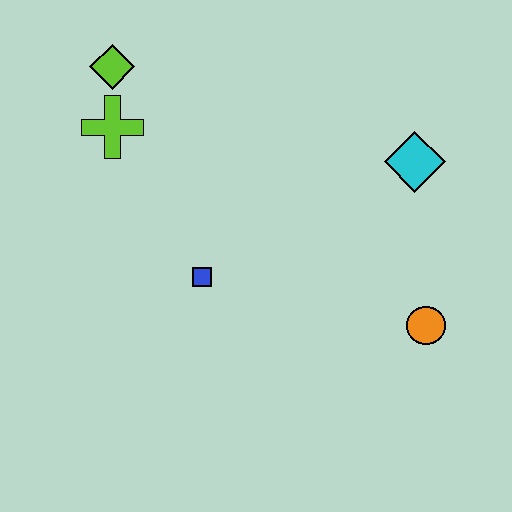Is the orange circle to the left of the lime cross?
No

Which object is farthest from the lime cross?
The orange circle is farthest from the lime cross.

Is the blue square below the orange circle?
No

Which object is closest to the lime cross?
The lime diamond is closest to the lime cross.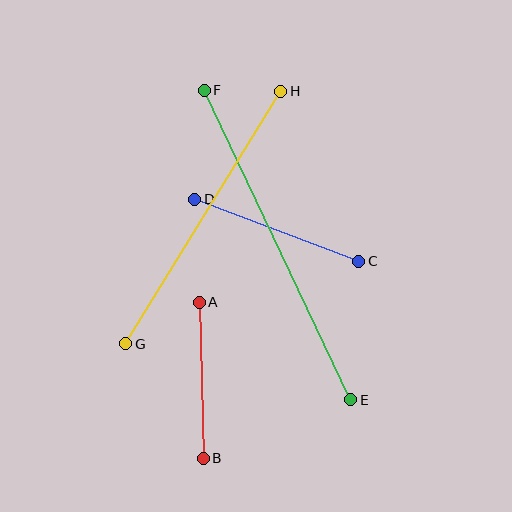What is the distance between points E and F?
The distance is approximately 342 pixels.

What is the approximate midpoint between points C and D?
The midpoint is at approximately (277, 230) pixels.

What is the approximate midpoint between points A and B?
The midpoint is at approximately (201, 380) pixels.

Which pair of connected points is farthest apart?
Points E and F are farthest apart.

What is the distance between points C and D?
The distance is approximately 176 pixels.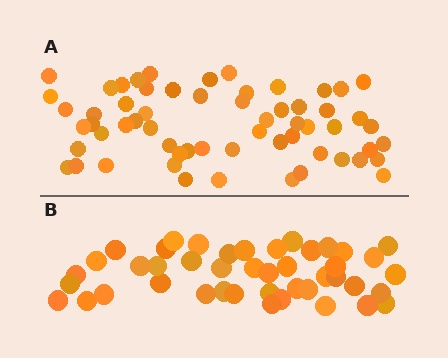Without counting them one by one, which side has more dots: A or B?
Region A (the top region) has more dots.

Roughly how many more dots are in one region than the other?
Region A has approximately 15 more dots than region B.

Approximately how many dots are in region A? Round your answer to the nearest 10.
About 60 dots.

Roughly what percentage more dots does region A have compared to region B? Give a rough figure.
About 35% more.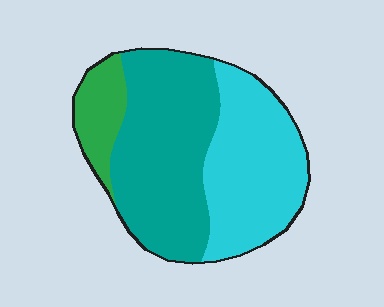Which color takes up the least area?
Green, at roughly 15%.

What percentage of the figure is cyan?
Cyan covers about 40% of the figure.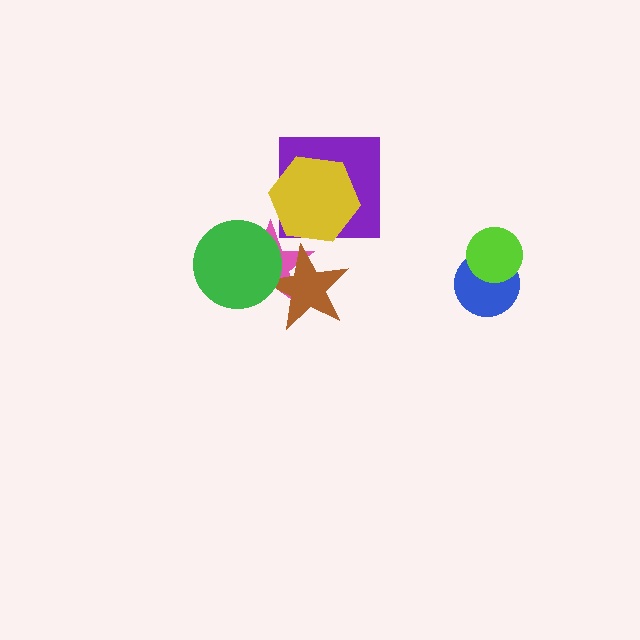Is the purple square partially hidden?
Yes, it is partially covered by another shape.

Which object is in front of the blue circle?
The lime circle is in front of the blue circle.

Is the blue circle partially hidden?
Yes, it is partially covered by another shape.